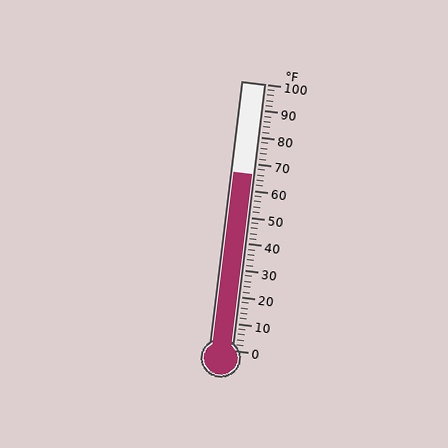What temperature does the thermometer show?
The thermometer shows approximately 66°F.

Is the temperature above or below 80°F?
The temperature is below 80°F.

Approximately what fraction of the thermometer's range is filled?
The thermometer is filled to approximately 65% of its range.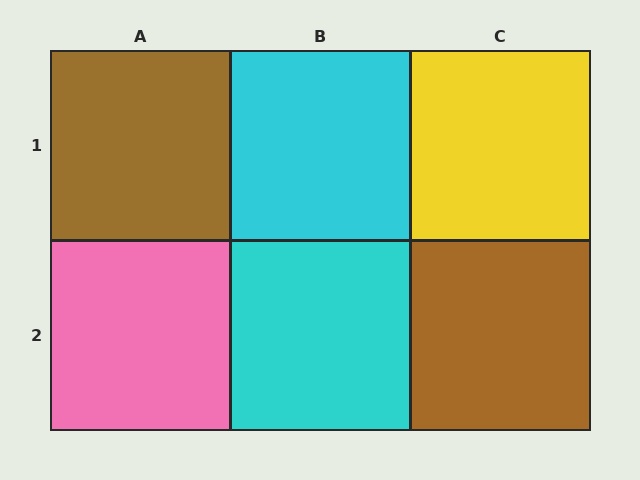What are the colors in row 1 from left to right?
Brown, cyan, yellow.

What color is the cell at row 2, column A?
Pink.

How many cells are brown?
2 cells are brown.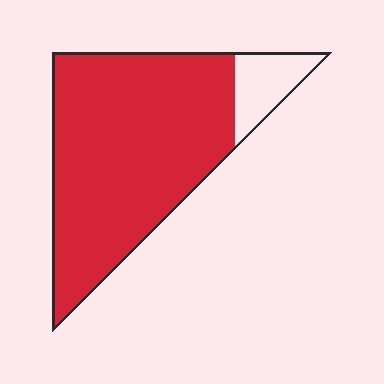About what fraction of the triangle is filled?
About seven eighths (7/8).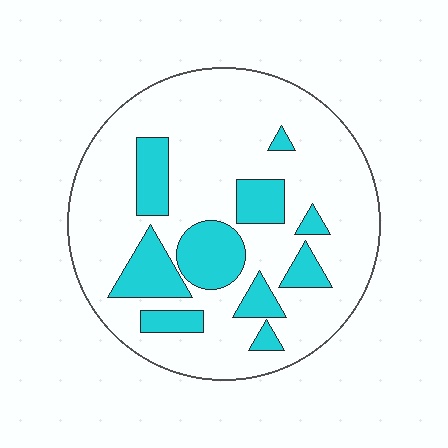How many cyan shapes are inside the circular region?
10.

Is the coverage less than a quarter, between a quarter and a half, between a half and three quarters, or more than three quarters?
Less than a quarter.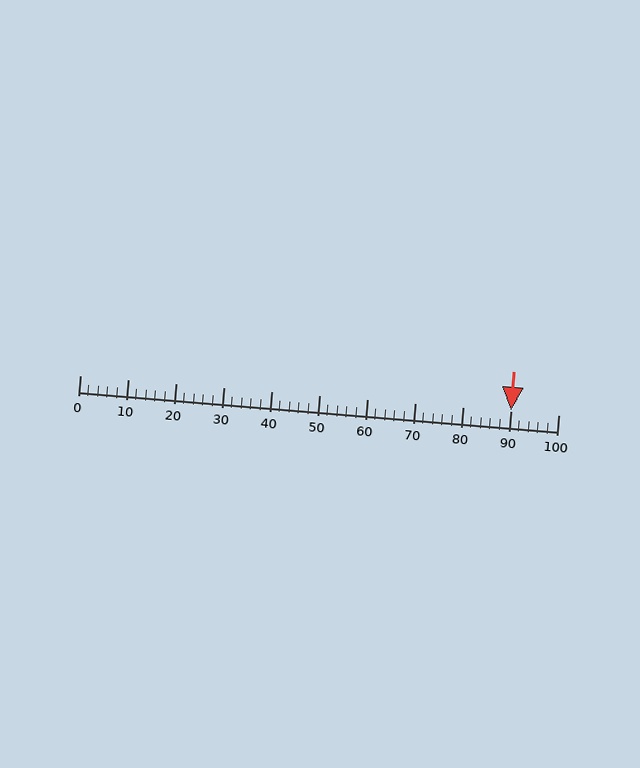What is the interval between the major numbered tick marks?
The major tick marks are spaced 10 units apart.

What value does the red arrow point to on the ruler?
The red arrow points to approximately 90.